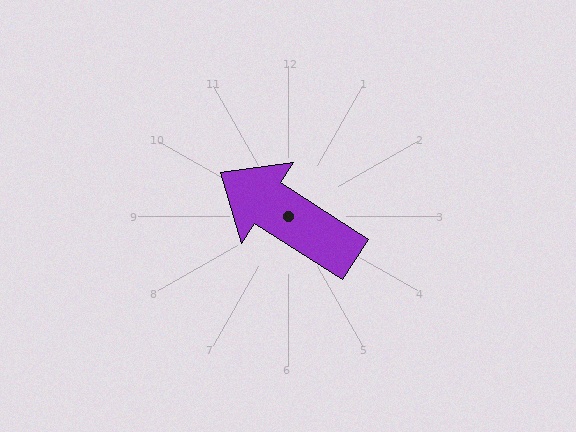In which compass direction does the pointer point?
Northwest.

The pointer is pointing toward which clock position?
Roughly 10 o'clock.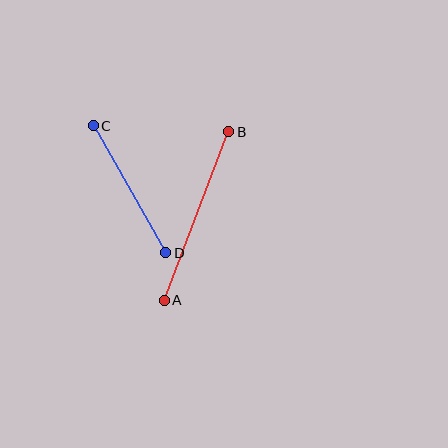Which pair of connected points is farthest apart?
Points A and B are farthest apart.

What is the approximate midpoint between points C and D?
The midpoint is at approximately (130, 189) pixels.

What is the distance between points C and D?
The distance is approximately 146 pixels.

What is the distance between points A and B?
The distance is approximately 181 pixels.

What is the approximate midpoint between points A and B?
The midpoint is at approximately (196, 216) pixels.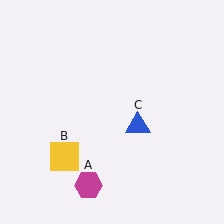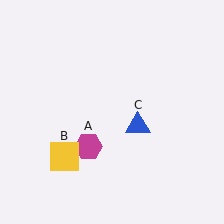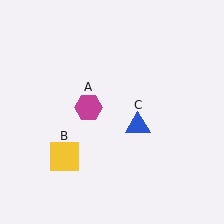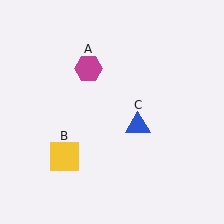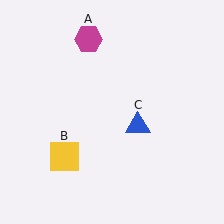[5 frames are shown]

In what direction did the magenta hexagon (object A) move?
The magenta hexagon (object A) moved up.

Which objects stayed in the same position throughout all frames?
Yellow square (object B) and blue triangle (object C) remained stationary.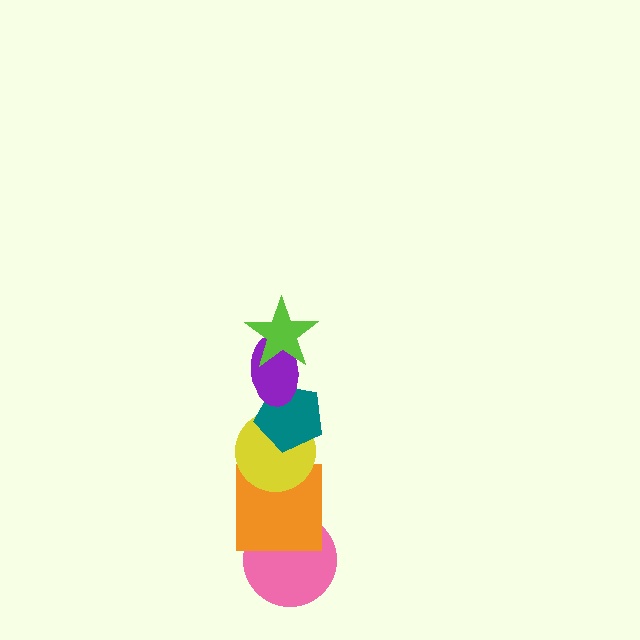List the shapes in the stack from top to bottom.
From top to bottom: the lime star, the purple ellipse, the teal pentagon, the yellow circle, the orange square, the pink circle.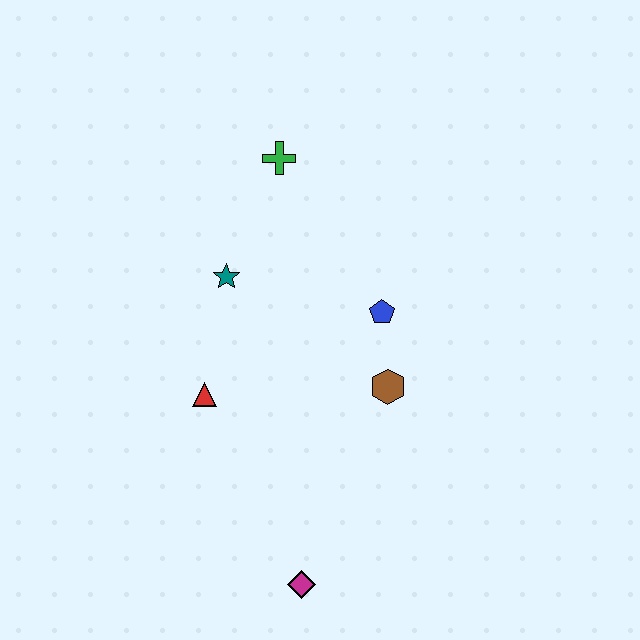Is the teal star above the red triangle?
Yes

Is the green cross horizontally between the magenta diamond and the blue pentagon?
No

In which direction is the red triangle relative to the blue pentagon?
The red triangle is to the left of the blue pentagon.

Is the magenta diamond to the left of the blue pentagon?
Yes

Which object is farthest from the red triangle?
The green cross is farthest from the red triangle.